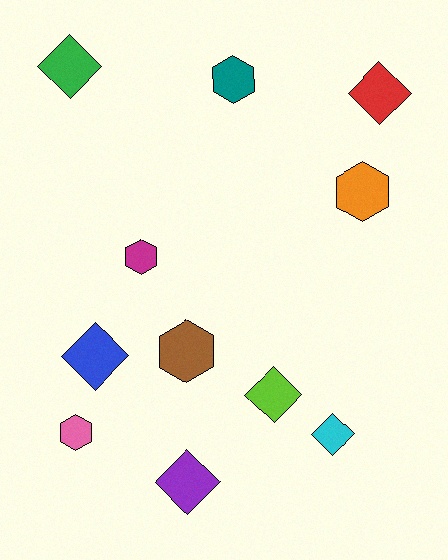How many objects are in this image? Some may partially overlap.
There are 11 objects.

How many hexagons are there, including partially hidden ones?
There are 5 hexagons.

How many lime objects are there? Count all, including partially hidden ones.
There is 1 lime object.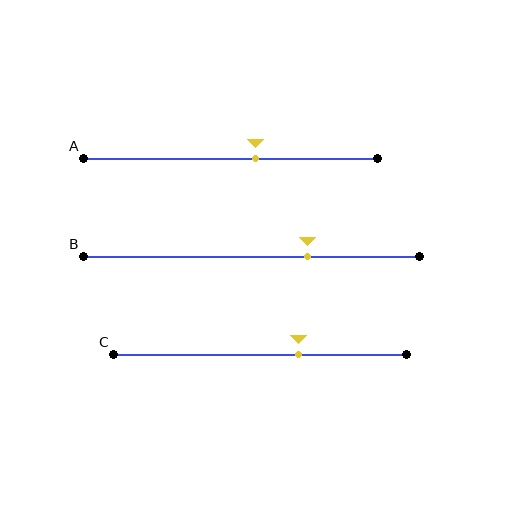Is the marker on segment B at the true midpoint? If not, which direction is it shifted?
No, the marker on segment B is shifted to the right by about 17% of the segment length.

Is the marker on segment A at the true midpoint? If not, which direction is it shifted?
No, the marker on segment A is shifted to the right by about 8% of the segment length.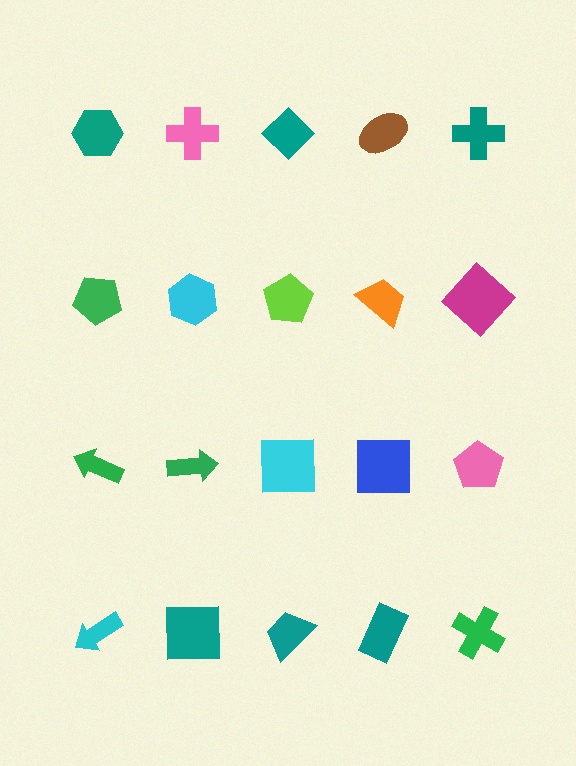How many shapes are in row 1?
5 shapes.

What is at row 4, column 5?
A green cross.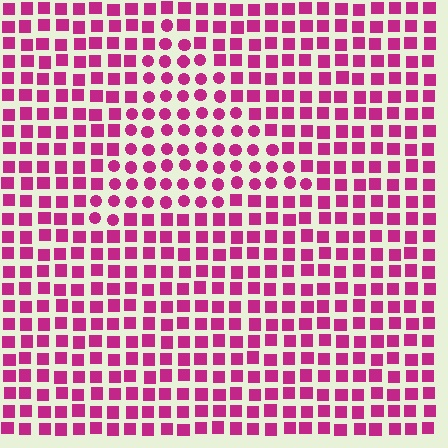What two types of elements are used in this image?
The image uses circles inside the triangle region and squares outside it.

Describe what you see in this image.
The image is filled with small magenta elements arranged in a uniform grid. A triangle-shaped region contains circles, while the surrounding area contains squares. The boundary is defined purely by the change in element shape.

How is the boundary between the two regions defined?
The boundary is defined by a change in element shape: circles inside vs. squares outside. All elements share the same color and spacing.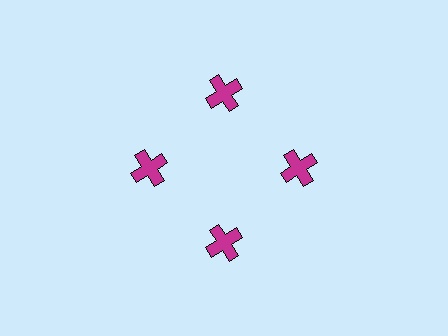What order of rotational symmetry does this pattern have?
This pattern has 4-fold rotational symmetry.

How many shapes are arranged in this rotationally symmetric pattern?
There are 4 shapes, arranged in 4 groups of 1.